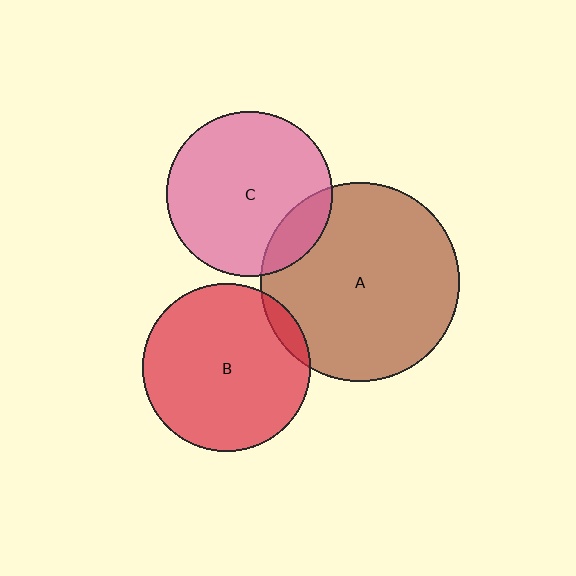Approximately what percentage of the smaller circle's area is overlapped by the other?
Approximately 5%.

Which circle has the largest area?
Circle A (brown).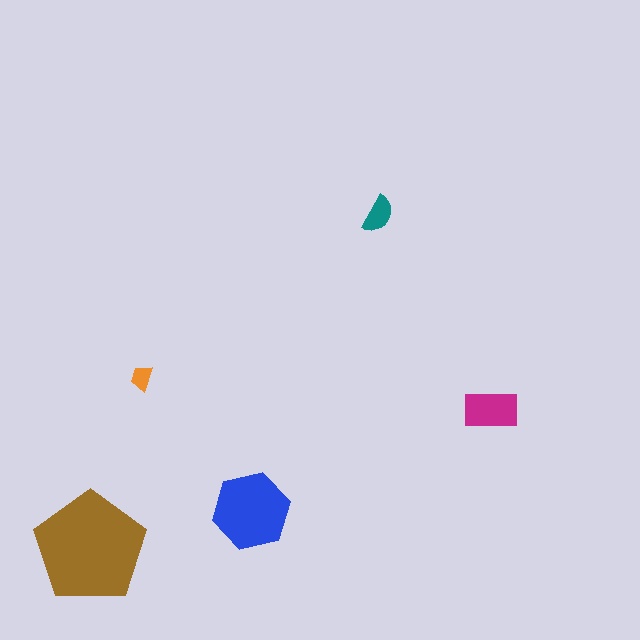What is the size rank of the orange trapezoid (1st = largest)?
5th.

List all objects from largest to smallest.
The brown pentagon, the blue hexagon, the magenta rectangle, the teal semicircle, the orange trapezoid.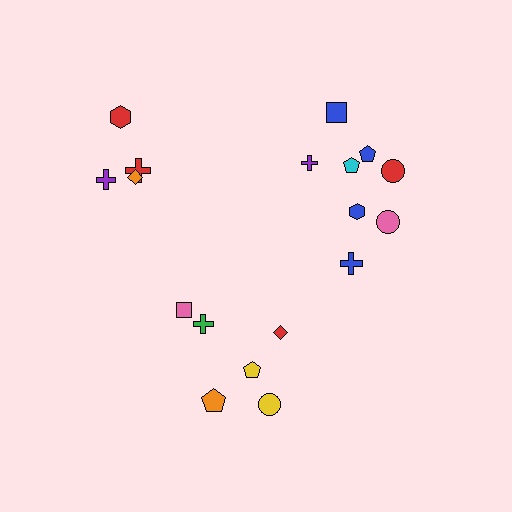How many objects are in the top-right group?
There are 8 objects.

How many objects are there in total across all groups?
There are 18 objects.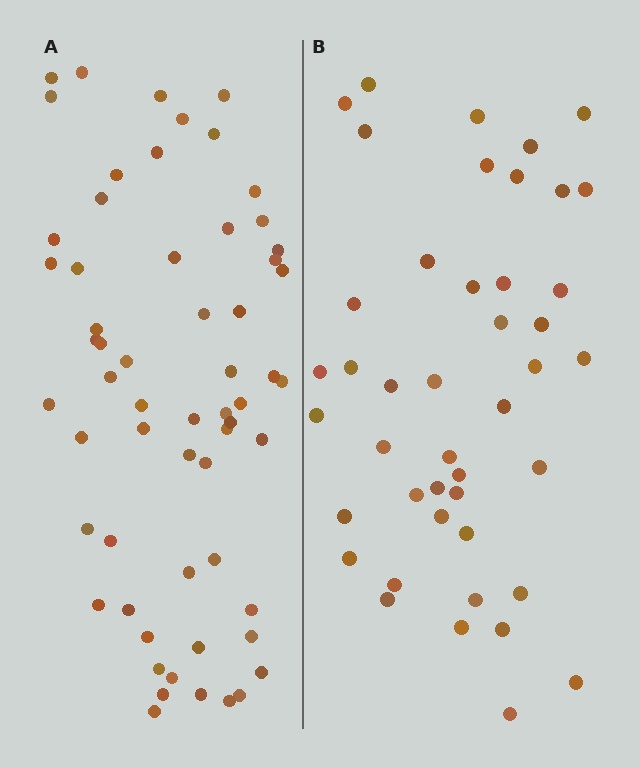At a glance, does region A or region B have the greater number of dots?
Region A (the left region) has more dots.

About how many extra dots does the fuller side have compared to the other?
Region A has approximately 15 more dots than region B.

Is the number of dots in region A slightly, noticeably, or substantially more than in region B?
Region A has noticeably more, but not dramatically so. The ratio is roughly 1.4 to 1.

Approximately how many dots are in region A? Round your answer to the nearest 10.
About 60 dots.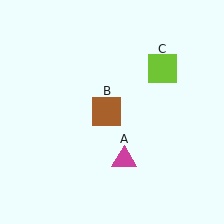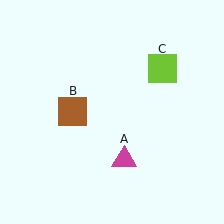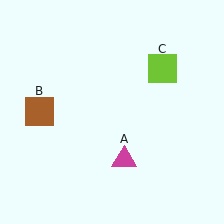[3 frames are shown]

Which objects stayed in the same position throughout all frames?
Magenta triangle (object A) and lime square (object C) remained stationary.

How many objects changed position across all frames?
1 object changed position: brown square (object B).